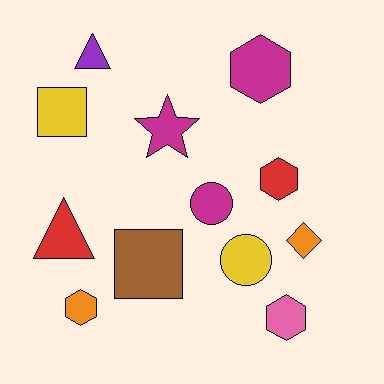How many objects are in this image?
There are 12 objects.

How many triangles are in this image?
There are 2 triangles.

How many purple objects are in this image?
There is 1 purple object.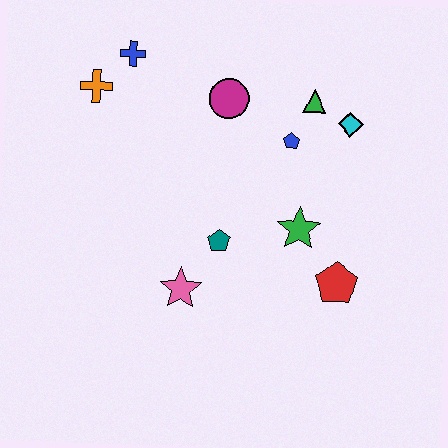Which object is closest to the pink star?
The teal pentagon is closest to the pink star.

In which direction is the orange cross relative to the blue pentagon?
The orange cross is to the left of the blue pentagon.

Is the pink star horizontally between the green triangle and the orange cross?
Yes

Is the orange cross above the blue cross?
No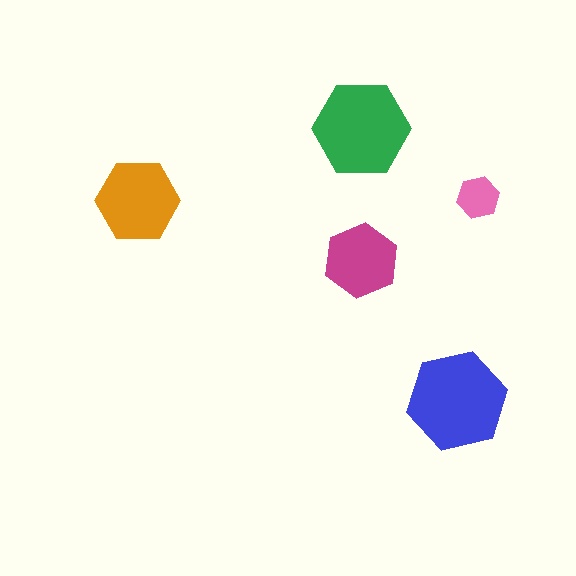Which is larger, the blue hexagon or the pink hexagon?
The blue one.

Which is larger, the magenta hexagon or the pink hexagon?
The magenta one.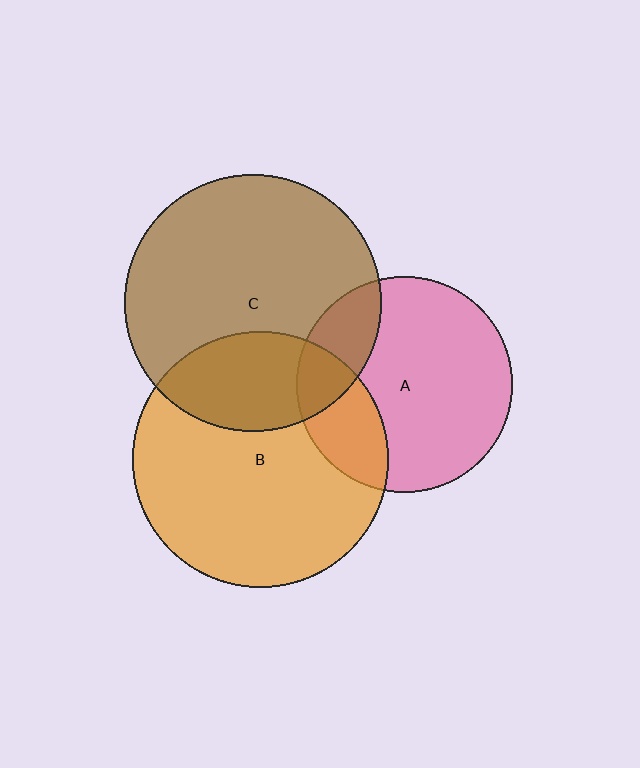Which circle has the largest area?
Circle C (brown).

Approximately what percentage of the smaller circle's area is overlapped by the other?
Approximately 25%.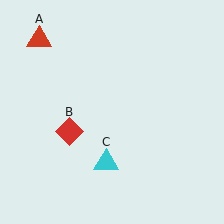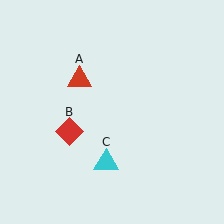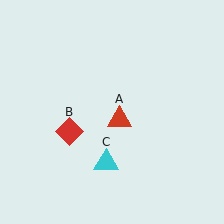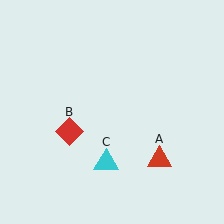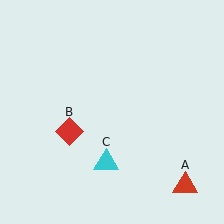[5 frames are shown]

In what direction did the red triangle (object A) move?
The red triangle (object A) moved down and to the right.